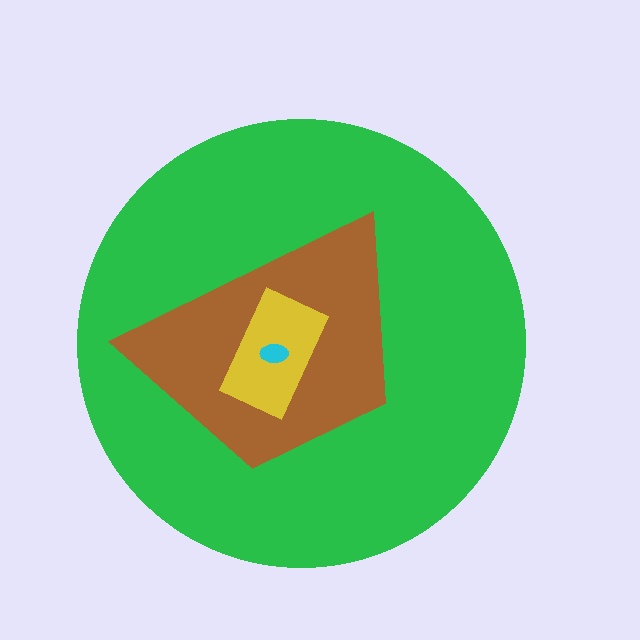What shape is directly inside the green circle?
The brown trapezoid.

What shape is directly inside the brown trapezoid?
The yellow rectangle.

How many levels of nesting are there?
4.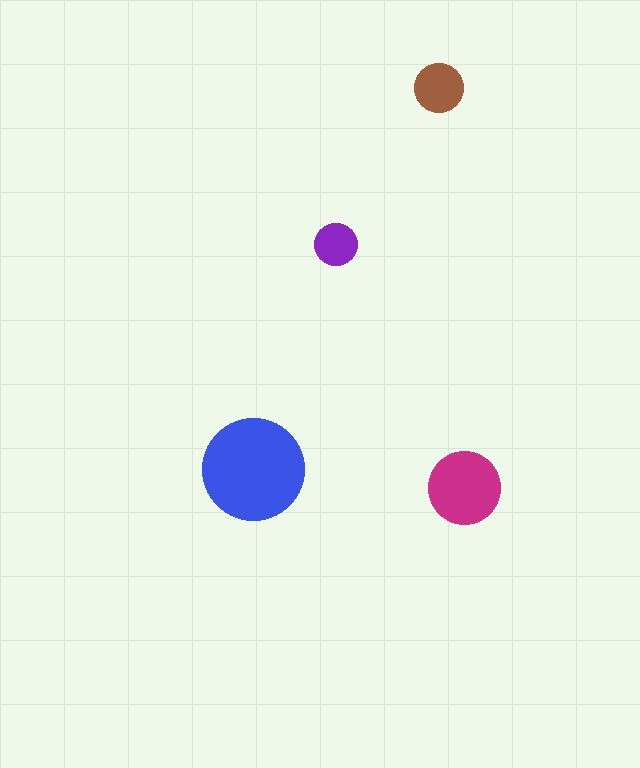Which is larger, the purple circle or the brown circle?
The brown one.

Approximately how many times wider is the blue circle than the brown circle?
About 2 times wider.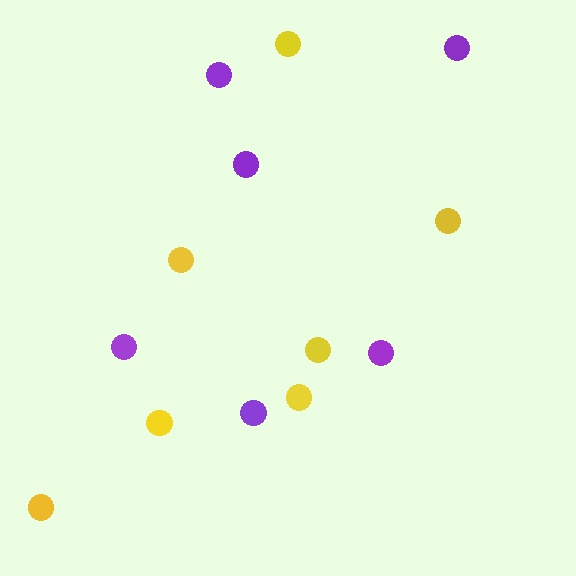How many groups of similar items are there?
There are 2 groups: one group of purple circles (6) and one group of yellow circles (7).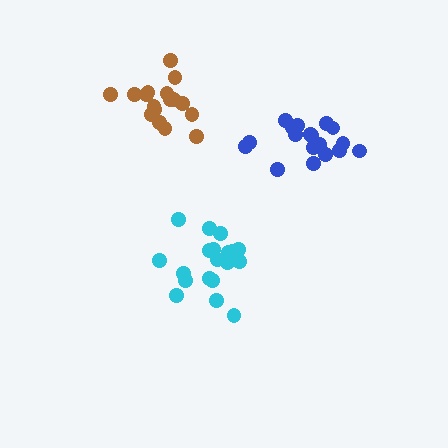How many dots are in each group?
Group 1: 19 dots, Group 2: 17 dots, Group 3: 18 dots (54 total).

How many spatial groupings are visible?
There are 3 spatial groupings.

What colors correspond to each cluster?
The clusters are colored: cyan, brown, blue.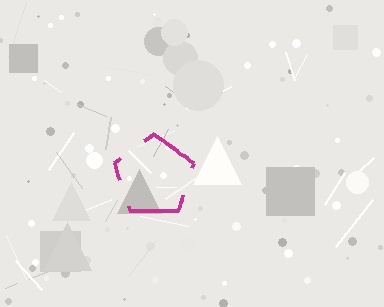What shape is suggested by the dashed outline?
The dashed outline suggests a pentagon.